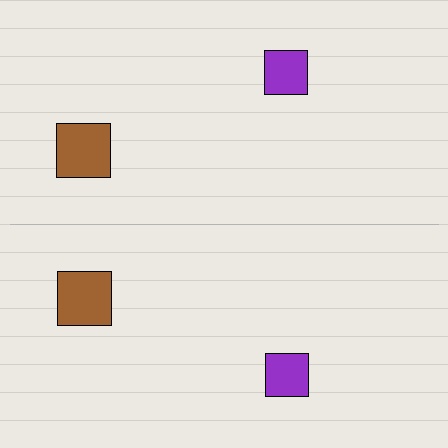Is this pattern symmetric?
Yes, this pattern has bilateral (reflection) symmetry.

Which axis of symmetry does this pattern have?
The pattern has a horizontal axis of symmetry running through the center of the image.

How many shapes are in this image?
There are 4 shapes in this image.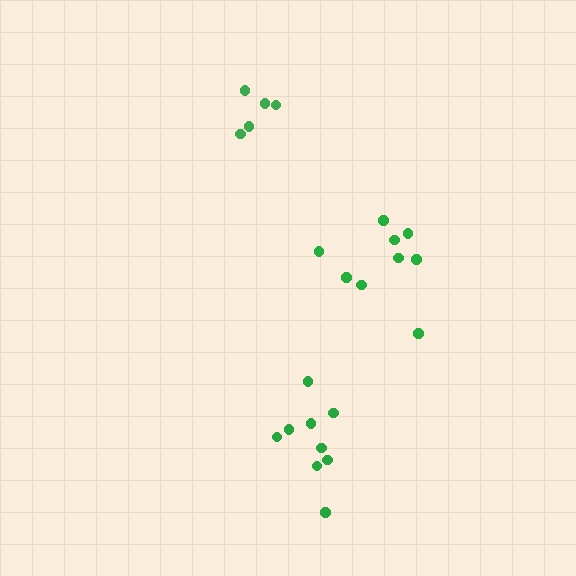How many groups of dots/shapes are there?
There are 3 groups.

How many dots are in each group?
Group 1: 9 dots, Group 2: 5 dots, Group 3: 9 dots (23 total).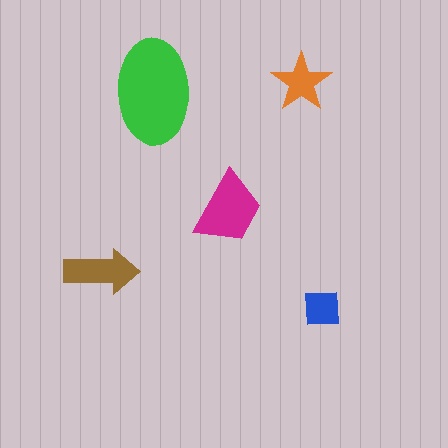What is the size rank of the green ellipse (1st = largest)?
1st.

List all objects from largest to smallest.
The green ellipse, the magenta trapezoid, the brown arrow, the orange star, the blue square.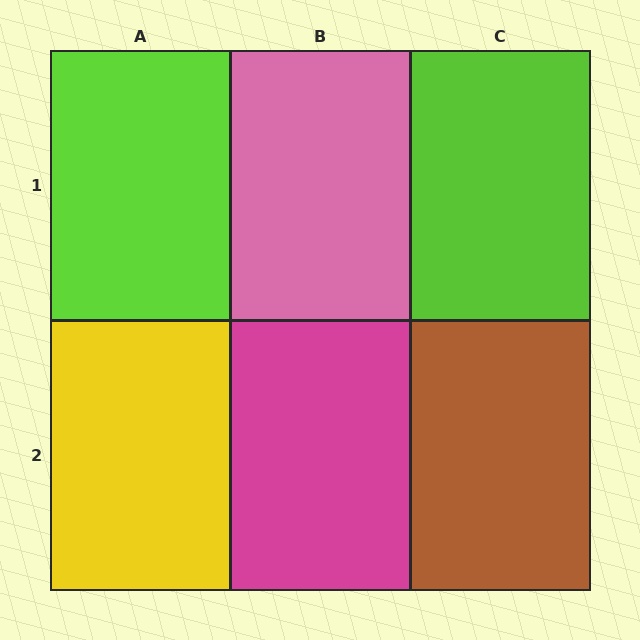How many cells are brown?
1 cell is brown.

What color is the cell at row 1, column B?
Pink.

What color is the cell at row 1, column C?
Lime.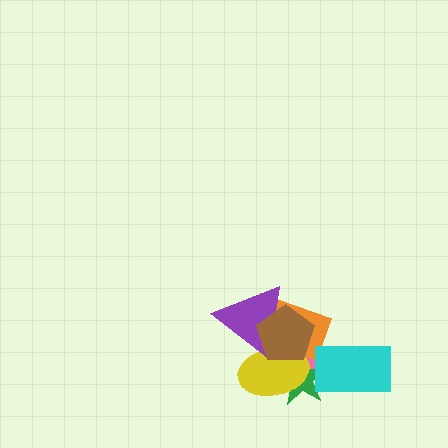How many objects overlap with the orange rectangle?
5 objects overlap with the orange rectangle.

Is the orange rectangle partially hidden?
Yes, it is partially covered by another shape.